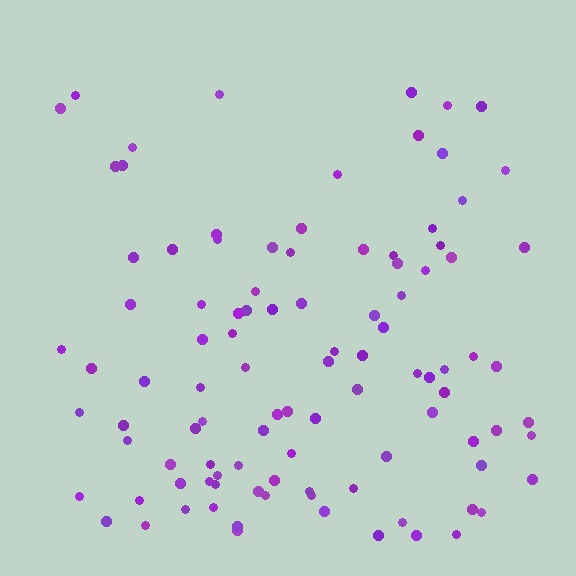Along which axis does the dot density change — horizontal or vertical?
Vertical.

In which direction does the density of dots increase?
From top to bottom, with the bottom side densest.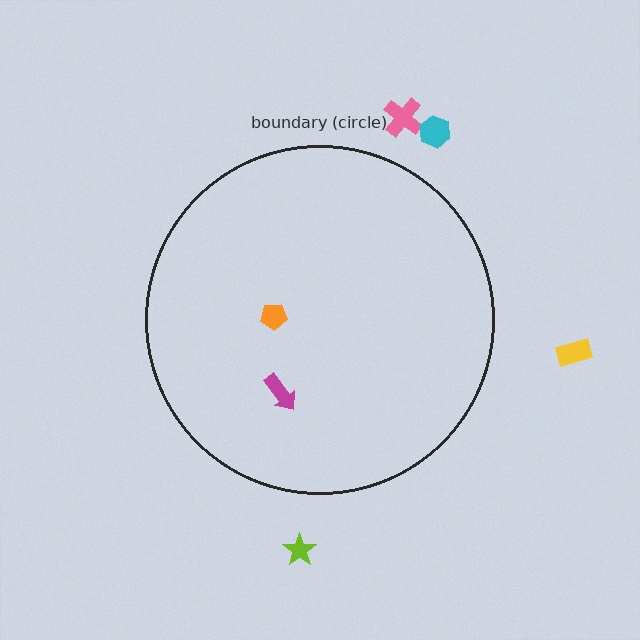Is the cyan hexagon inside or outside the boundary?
Outside.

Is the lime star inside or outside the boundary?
Outside.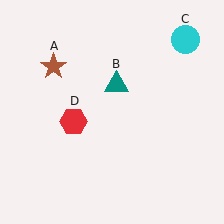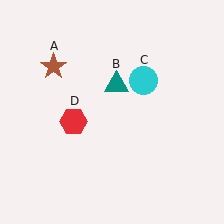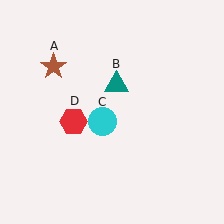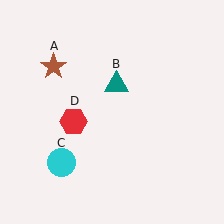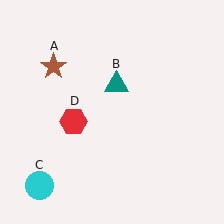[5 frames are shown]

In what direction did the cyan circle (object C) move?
The cyan circle (object C) moved down and to the left.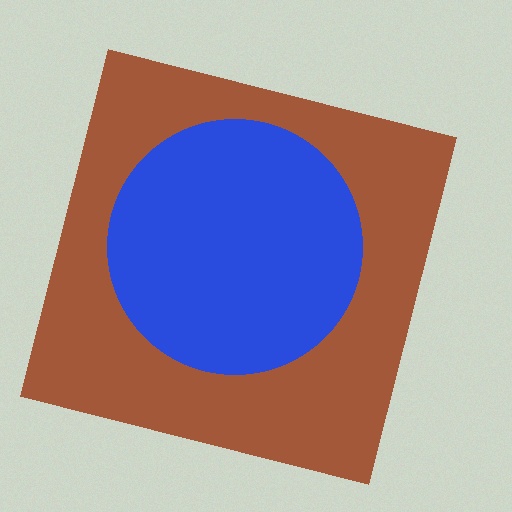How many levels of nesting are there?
2.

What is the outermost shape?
The brown square.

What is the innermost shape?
The blue circle.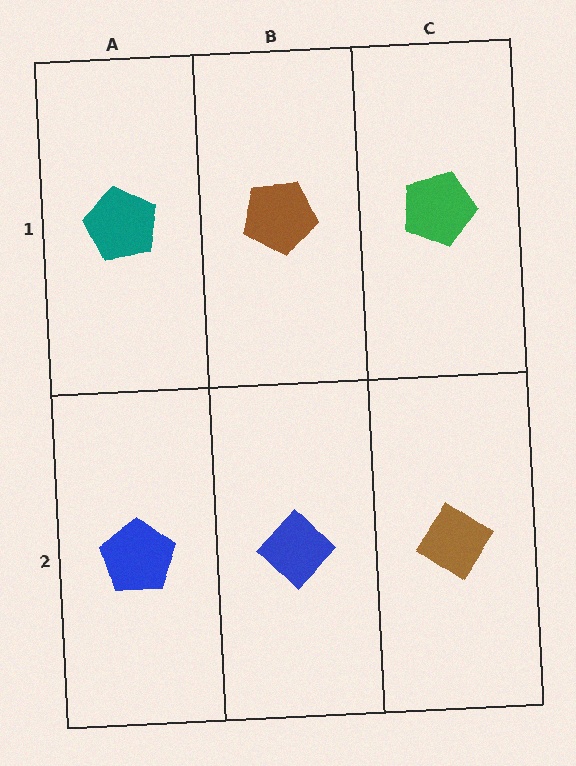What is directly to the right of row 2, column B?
A brown diamond.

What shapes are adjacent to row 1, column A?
A blue pentagon (row 2, column A), a brown pentagon (row 1, column B).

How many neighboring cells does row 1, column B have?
3.